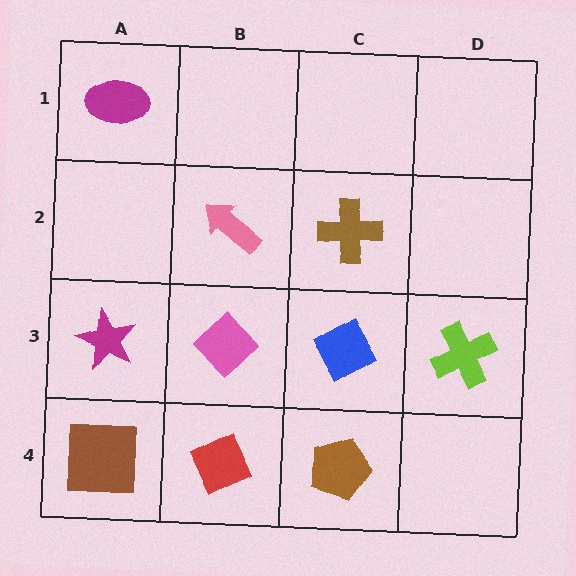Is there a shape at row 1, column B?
No, that cell is empty.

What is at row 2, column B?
A pink arrow.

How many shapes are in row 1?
1 shape.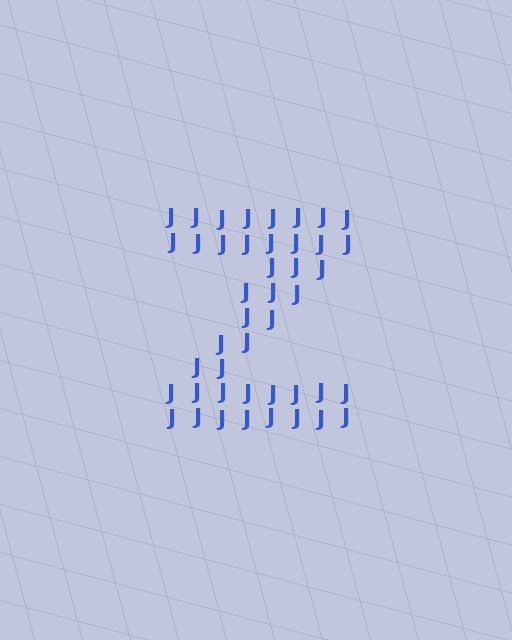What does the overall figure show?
The overall figure shows the letter Z.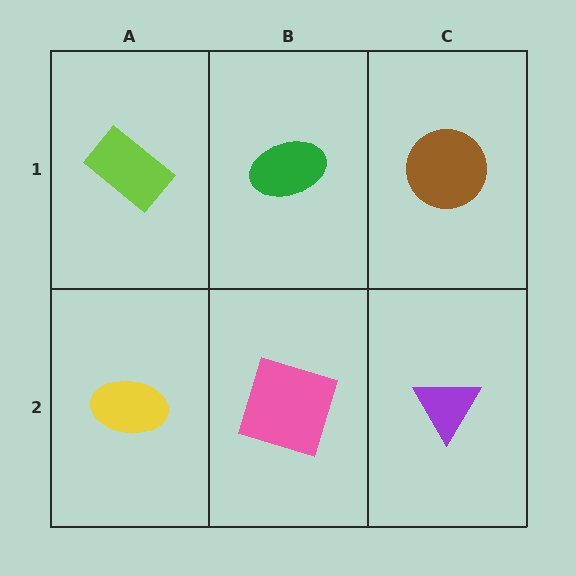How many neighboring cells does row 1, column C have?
2.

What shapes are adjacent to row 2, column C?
A brown circle (row 1, column C), a pink square (row 2, column B).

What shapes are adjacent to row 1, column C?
A purple triangle (row 2, column C), a green ellipse (row 1, column B).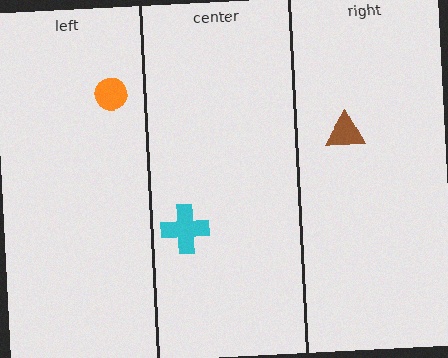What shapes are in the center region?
The cyan cross.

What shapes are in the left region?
The orange circle.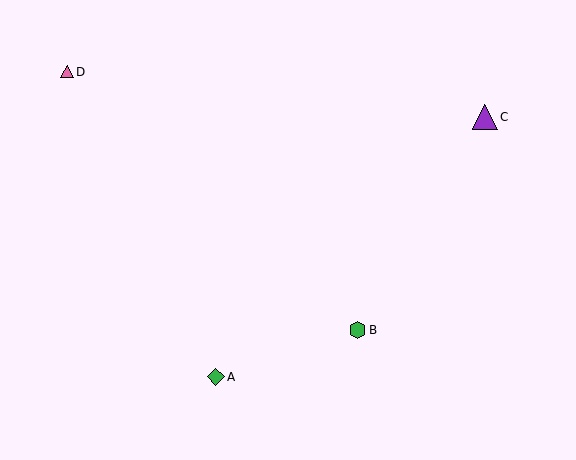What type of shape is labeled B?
Shape B is a green hexagon.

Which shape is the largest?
The purple triangle (labeled C) is the largest.